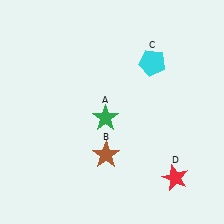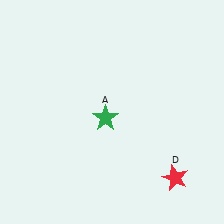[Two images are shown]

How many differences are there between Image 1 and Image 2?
There are 2 differences between the two images.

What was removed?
The cyan pentagon (C), the brown star (B) were removed in Image 2.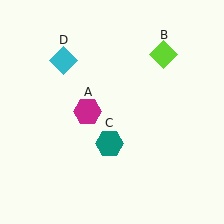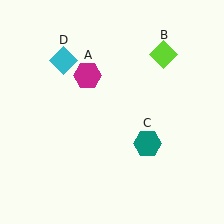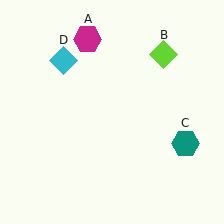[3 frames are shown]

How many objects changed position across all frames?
2 objects changed position: magenta hexagon (object A), teal hexagon (object C).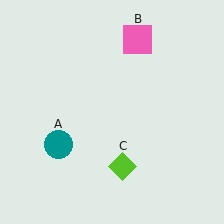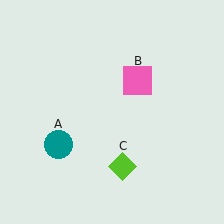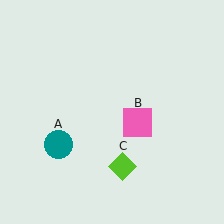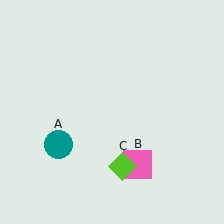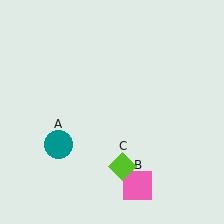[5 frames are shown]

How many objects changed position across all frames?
1 object changed position: pink square (object B).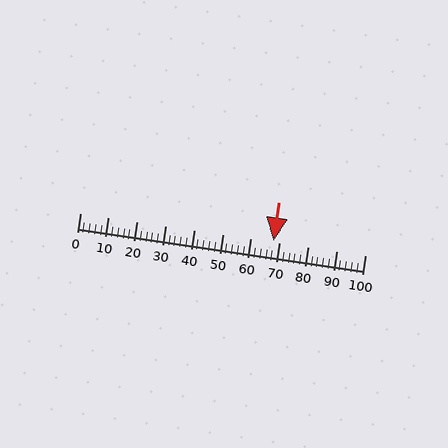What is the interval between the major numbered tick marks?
The major tick marks are spaced 10 units apart.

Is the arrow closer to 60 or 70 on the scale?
The arrow is closer to 70.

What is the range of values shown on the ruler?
The ruler shows values from 0 to 100.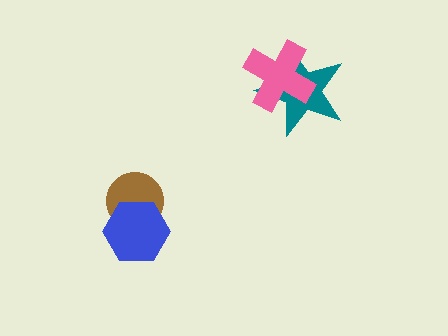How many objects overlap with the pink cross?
1 object overlaps with the pink cross.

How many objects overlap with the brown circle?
1 object overlaps with the brown circle.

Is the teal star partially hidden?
Yes, it is partially covered by another shape.